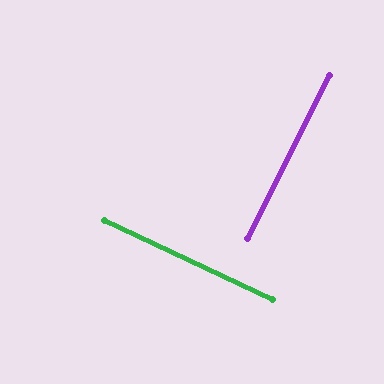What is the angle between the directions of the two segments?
Approximately 88 degrees.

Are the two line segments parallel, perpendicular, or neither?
Perpendicular — they meet at approximately 88°.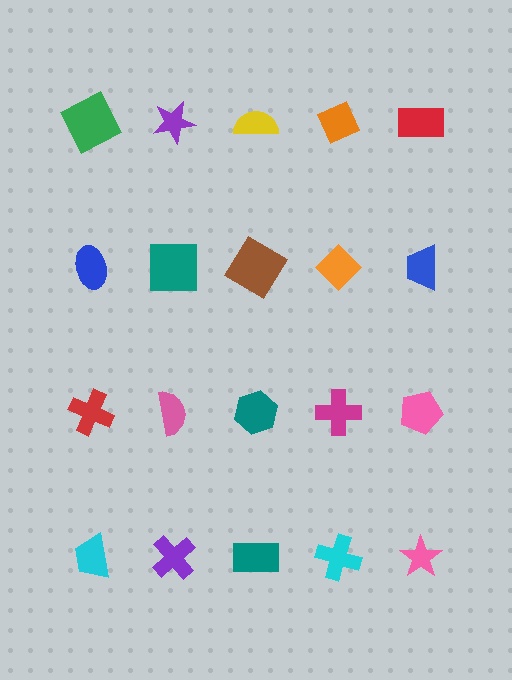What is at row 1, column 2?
A purple star.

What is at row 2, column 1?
A blue ellipse.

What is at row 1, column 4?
An orange diamond.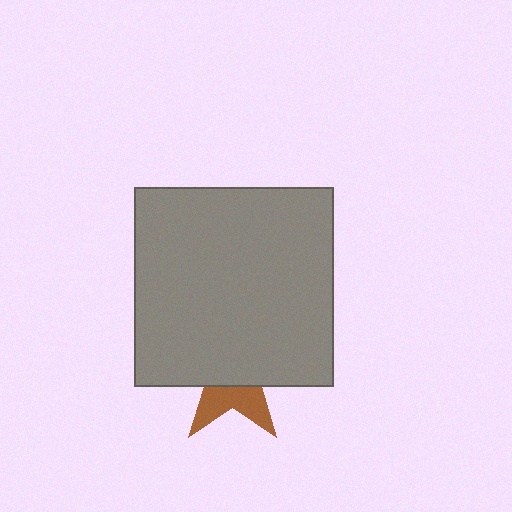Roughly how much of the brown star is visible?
A small part of it is visible (roughly 35%).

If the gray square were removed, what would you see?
You would see the complete brown star.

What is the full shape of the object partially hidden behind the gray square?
The partially hidden object is a brown star.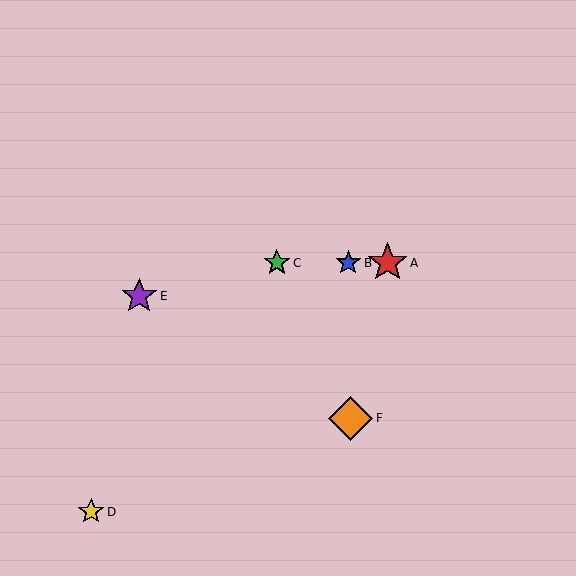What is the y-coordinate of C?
Object C is at y≈263.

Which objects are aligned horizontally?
Objects A, B, C are aligned horizontally.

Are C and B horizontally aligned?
Yes, both are at y≈263.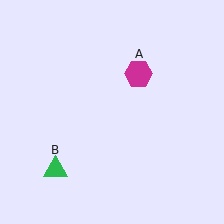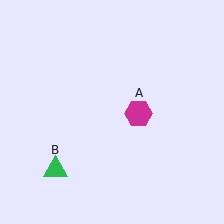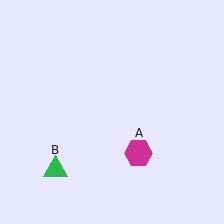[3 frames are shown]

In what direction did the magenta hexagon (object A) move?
The magenta hexagon (object A) moved down.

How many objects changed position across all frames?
1 object changed position: magenta hexagon (object A).